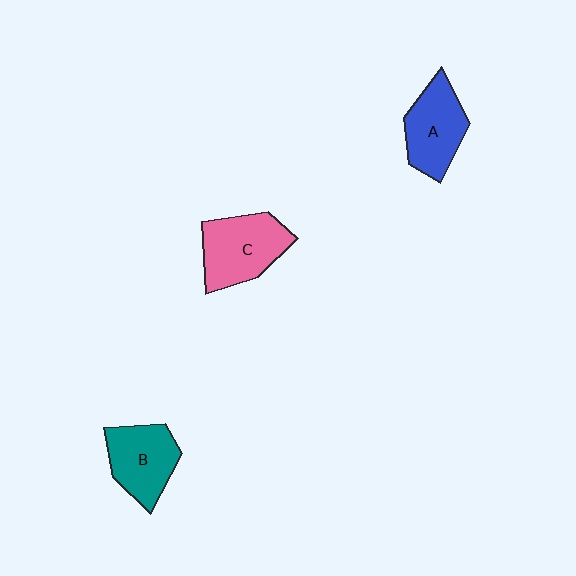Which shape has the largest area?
Shape C (pink).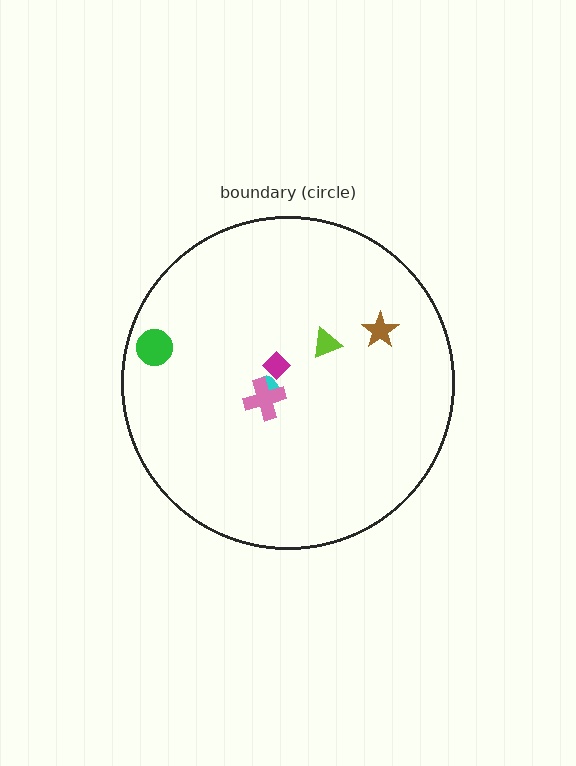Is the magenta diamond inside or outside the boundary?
Inside.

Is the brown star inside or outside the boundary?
Inside.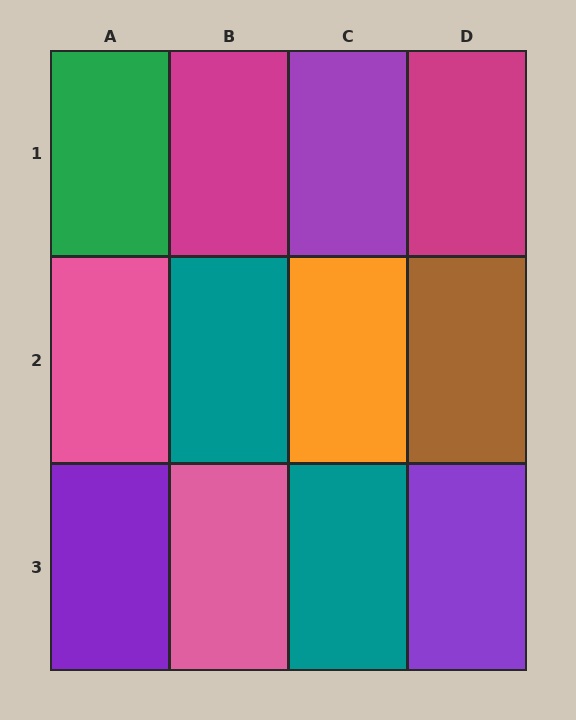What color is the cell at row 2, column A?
Pink.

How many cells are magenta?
2 cells are magenta.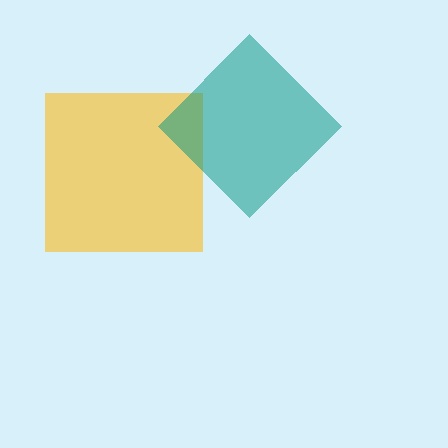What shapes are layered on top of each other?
The layered shapes are: a yellow square, a teal diamond.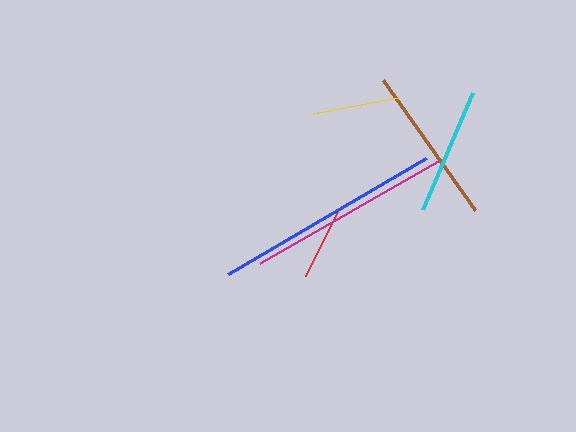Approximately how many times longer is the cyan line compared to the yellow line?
The cyan line is approximately 1.5 times the length of the yellow line.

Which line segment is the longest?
The blue line is the longest at approximately 230 pixels.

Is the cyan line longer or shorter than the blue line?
The blue line is longer than the cyan line.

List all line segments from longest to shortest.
From longest to shortest: blue, magenta, brown, cyan, yellow, red.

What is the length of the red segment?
The red segment is approximately 72 pixels long.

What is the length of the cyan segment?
The cyan segment is approximately 127 pixels long.